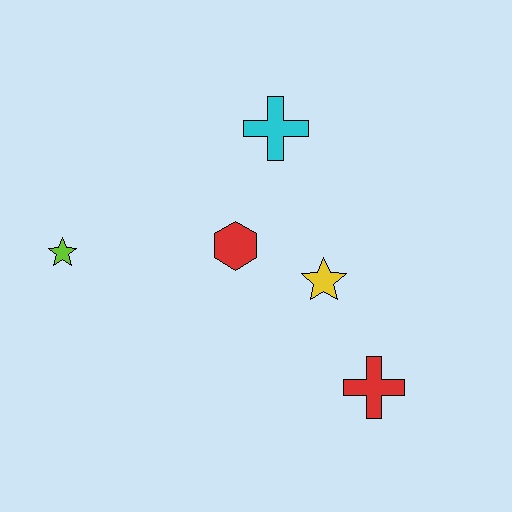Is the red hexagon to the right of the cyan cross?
No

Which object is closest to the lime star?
The red hexagon is closest to the lime star.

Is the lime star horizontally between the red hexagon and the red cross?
No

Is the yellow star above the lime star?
No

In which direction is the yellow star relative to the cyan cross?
The yellow star is below the cyan cross.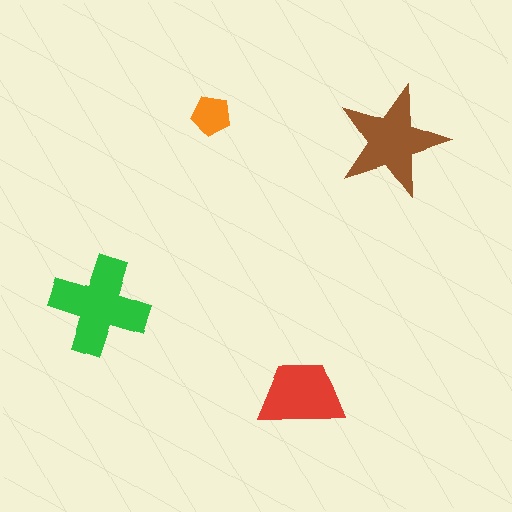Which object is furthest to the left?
The green cross is leftmost.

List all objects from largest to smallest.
The green cross, the brown star, the red trapezoid, the orange pentagon.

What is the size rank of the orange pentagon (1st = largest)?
4th.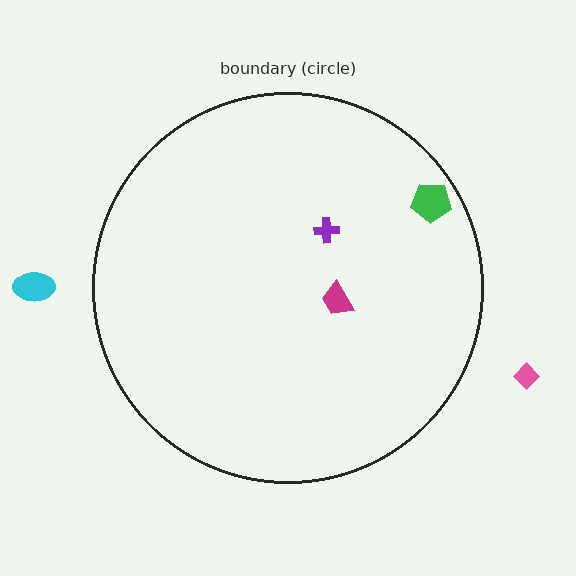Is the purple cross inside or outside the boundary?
Inside.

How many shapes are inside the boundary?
3 inside, 2 outside.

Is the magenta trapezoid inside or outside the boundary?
Inside.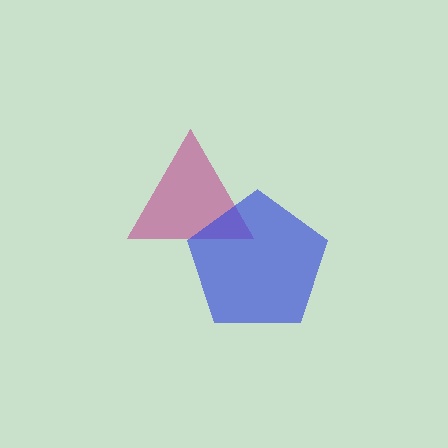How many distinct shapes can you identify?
There are 2 distinct shapes: a magenta triangle, a blue pentagon.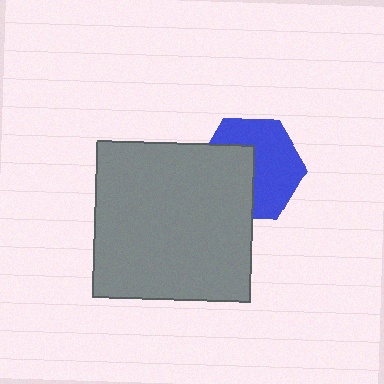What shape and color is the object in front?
The object in front is a gray square.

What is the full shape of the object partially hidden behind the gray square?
The partially hidden object is a blue hexagon.